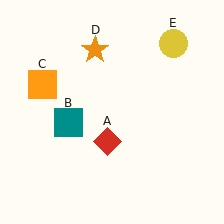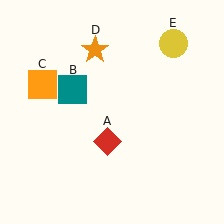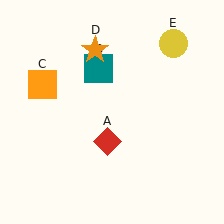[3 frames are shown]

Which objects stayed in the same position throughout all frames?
Red diamond (object A) and orange square (object C) and orange star (object D) and yellow circle (object E) remained stationary.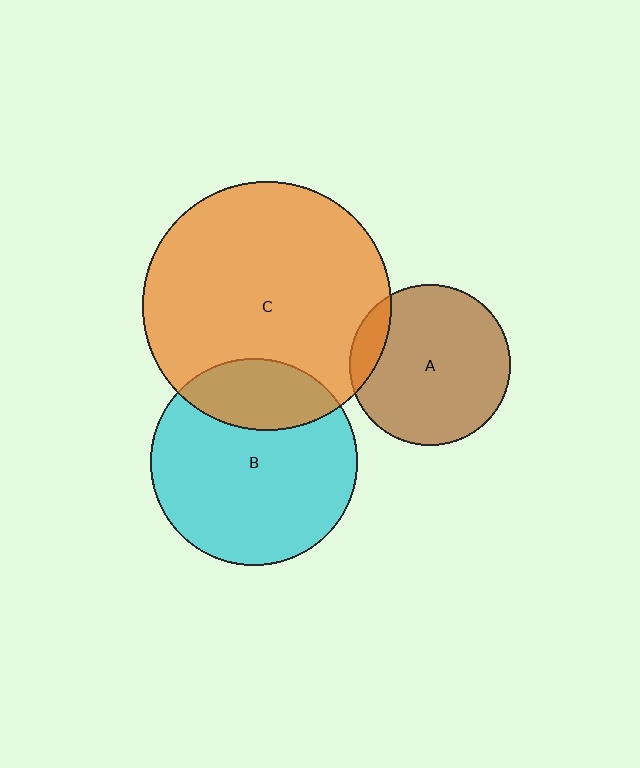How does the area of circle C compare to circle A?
Approximately 2.4 times.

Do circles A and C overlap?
Yes.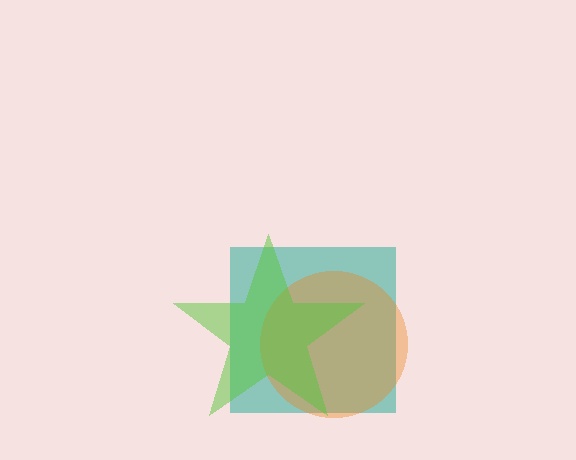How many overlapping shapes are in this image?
There are 3 overlapping shapes in the image.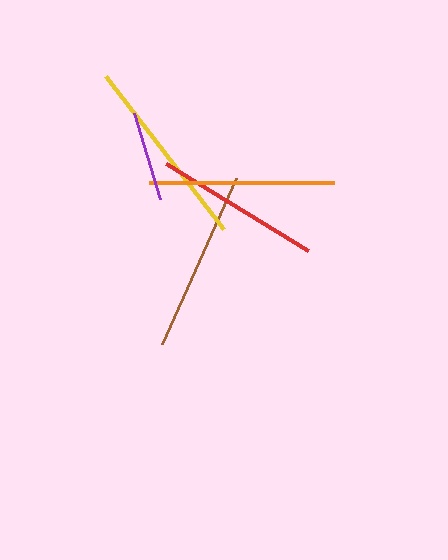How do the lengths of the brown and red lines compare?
The brown and red lines are approximately the same length.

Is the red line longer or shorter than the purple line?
The red line is longer than the purple line.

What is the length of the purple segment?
The purple segment is approximately 90 pixels long.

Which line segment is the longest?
The yellow line is the longest at approximately 193 pixels.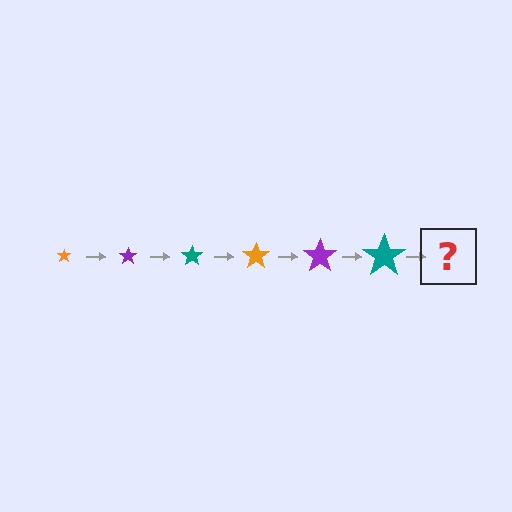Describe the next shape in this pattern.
It should be an orange star, larger than the previous one.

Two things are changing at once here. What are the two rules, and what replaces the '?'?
The two rules are that the star grows larger each step and the color cycles through orange, purple, and teal. The '?' should be an orange star, larger than the previous one.